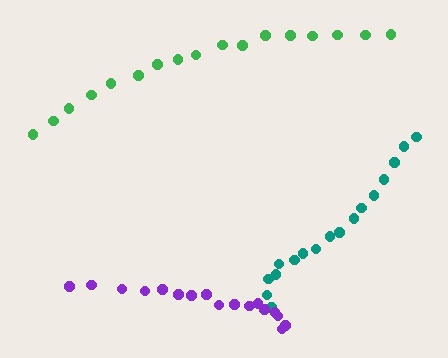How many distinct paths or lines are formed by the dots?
There are 3 distinct paths.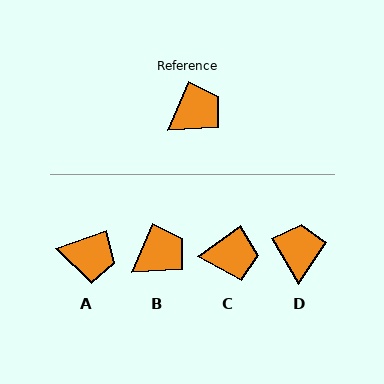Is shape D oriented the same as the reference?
No, it is off by about 53 degrees.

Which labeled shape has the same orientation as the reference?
B.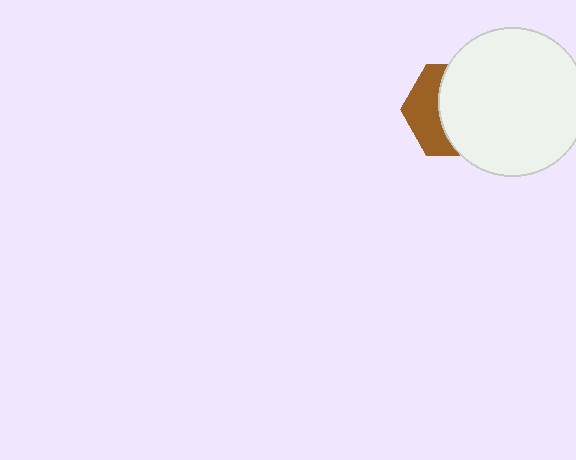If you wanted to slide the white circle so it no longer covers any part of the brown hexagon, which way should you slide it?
Slide it right — that is the most direct way to separate the two shapes.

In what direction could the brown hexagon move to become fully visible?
The brown hexagon could move left. That would shift it out from behind the white circle entirely.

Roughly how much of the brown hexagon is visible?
A small part of it is visible (roughly 38%).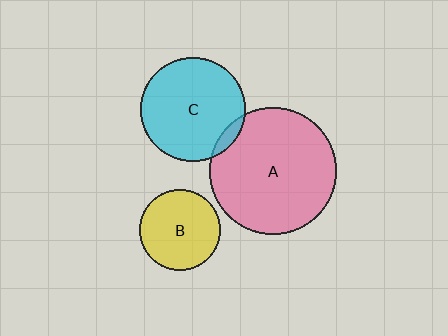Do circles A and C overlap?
Yes.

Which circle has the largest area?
Circle A (pink).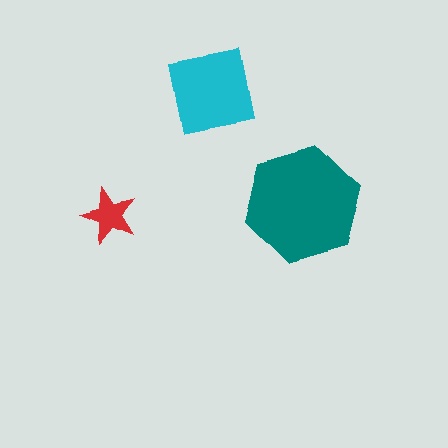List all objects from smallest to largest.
The red star, the cyan square, the teal hexagon.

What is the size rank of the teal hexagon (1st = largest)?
1st.